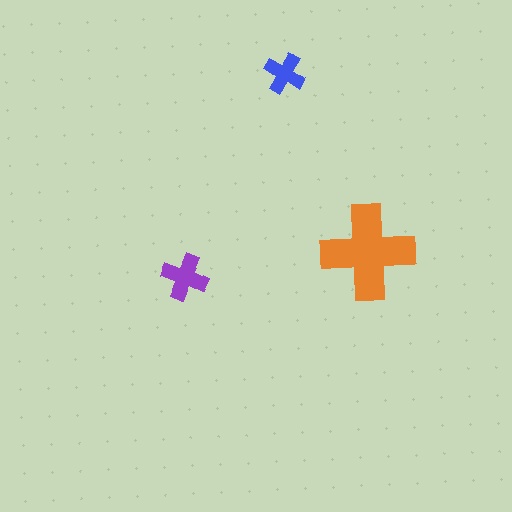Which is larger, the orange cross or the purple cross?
The orange one.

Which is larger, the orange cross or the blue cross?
The orange one.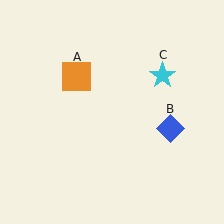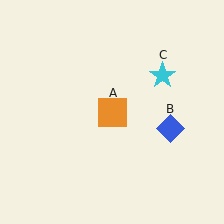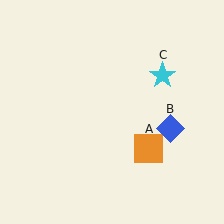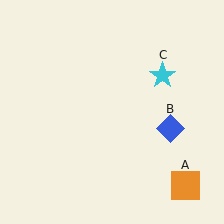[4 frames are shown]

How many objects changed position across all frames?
1 object changed position: orange square (object A).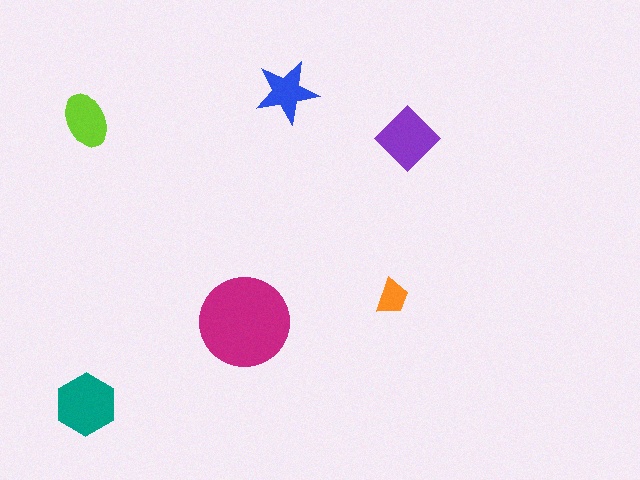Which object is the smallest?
The orange trapezoid.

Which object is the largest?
The magenta circle.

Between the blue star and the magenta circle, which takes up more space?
The magenta circle.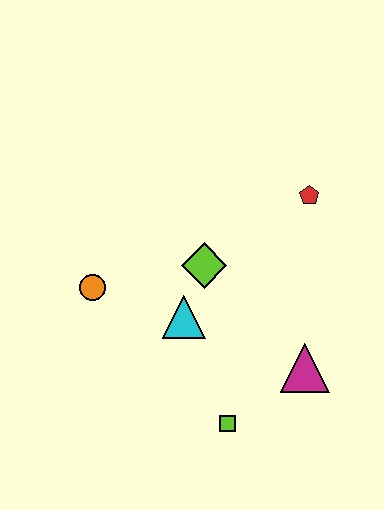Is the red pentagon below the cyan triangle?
No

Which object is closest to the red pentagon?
The lime diamond is closest to the red pentagon.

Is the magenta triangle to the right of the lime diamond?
Yes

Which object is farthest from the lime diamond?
The lime square is farthest from the lime diamond.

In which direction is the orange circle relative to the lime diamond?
The orange circle is to the left of the lime diamond.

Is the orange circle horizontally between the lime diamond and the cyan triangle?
No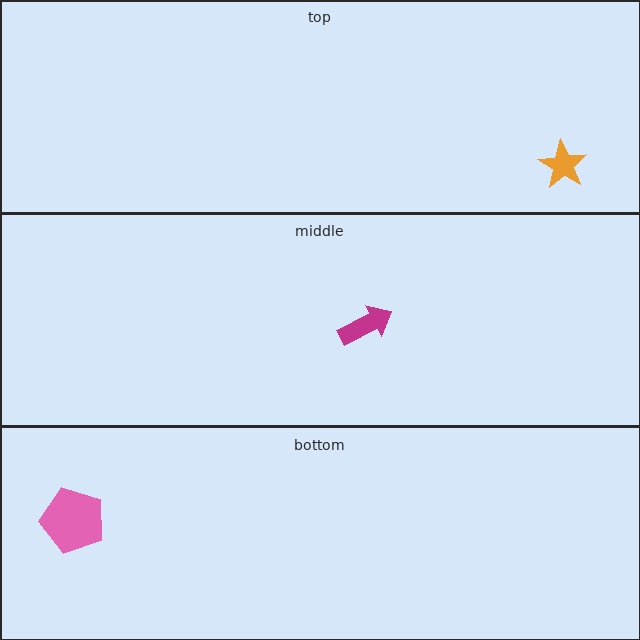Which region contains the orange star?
The top region.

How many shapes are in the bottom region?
1.